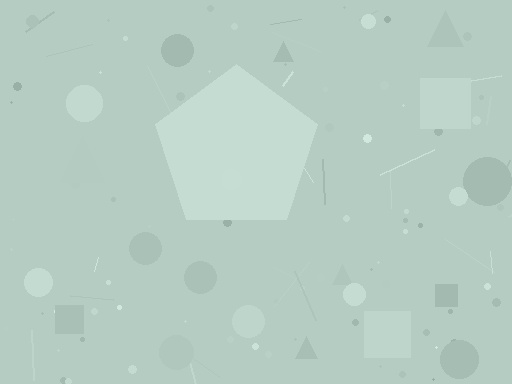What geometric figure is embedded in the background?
A pentagon is embedded in the background.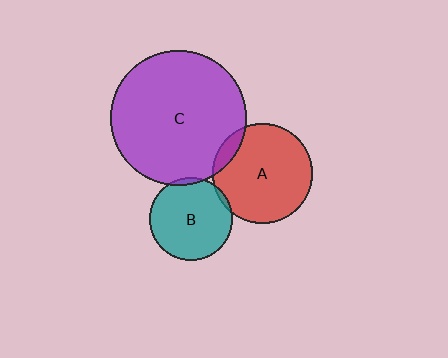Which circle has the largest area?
Circle C (purple).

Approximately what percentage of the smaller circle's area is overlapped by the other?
Approximately 5%.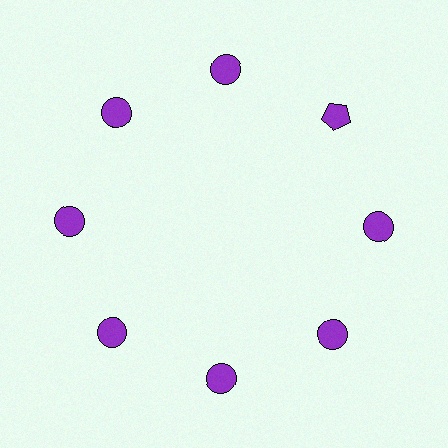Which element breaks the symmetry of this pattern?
The purple pentagon at roughly the 2 o'clock position breaks the symmetry. All other shapes are purple circles.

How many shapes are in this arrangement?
There are 8 shapes arranged in a ring pattern.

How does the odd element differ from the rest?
It has a different shape: pentagon instead of circle.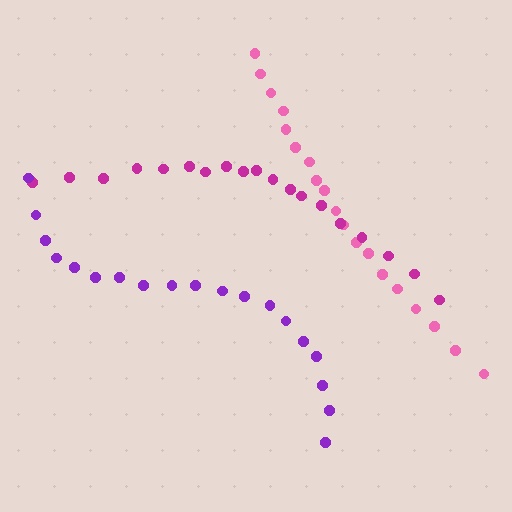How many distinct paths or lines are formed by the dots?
There are 3 distinct paths.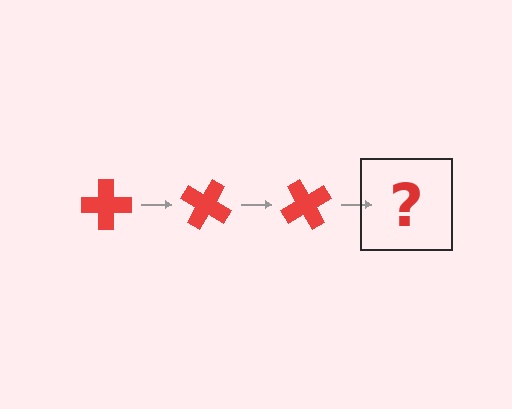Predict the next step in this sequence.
The next step is a red cross rotated 90 degrees.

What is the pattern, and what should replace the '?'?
The pattern is that the cross rotates 30 degrees each step. The '?' should be a red cross rotated 90 degrees.